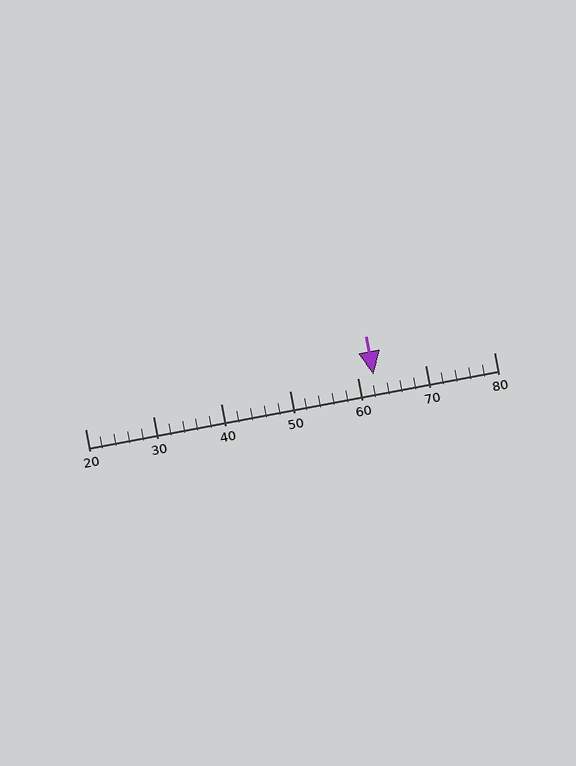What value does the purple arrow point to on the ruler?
The purple arrow points to approximately 62.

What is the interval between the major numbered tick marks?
The major tick marks are spaced 10 units apart.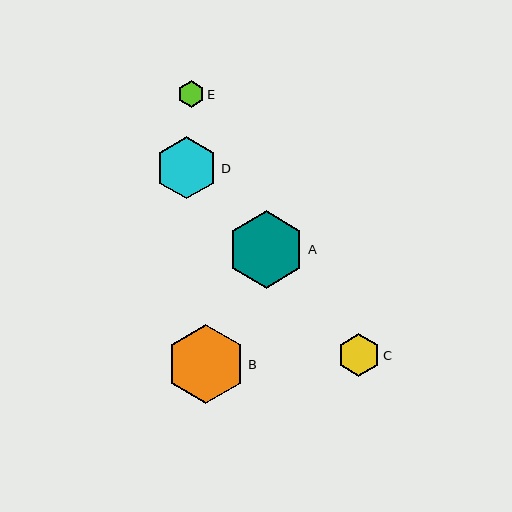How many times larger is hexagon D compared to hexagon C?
Hexagon D is approximately 1.4 times the size of hexagon C.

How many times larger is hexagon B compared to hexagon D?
Hexagon B is approximately 1.3 times the size of hexagon D.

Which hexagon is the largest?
Hexagon B is the largest with a size of approximately 79 pixels.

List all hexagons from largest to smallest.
From largest to smallest: B, A, D, C, E.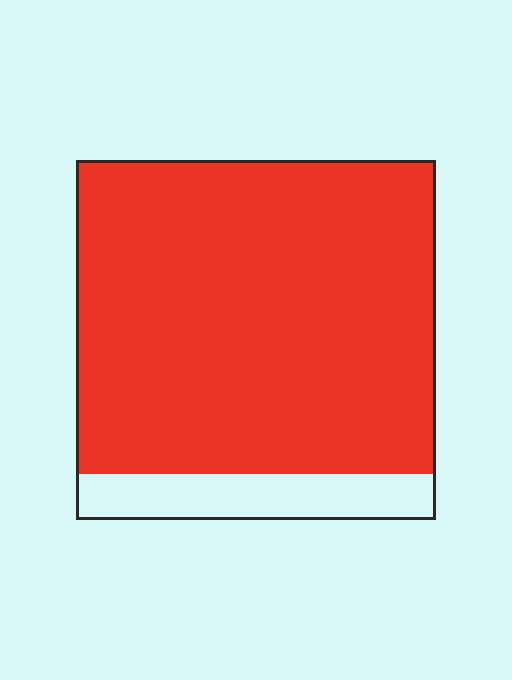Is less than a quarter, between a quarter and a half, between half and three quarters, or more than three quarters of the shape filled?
More than three quarters.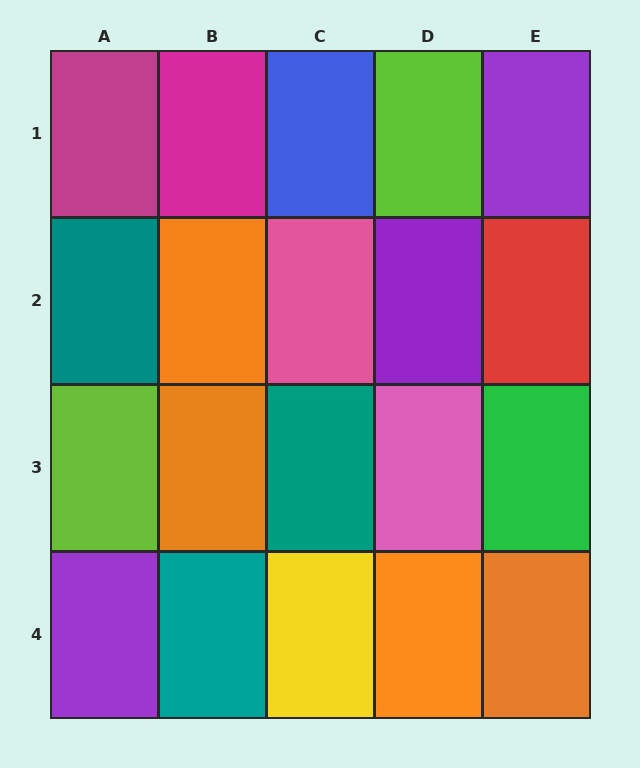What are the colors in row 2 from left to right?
Teal, orange, pink, purple, red.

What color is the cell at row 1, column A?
Magenta.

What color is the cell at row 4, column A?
Purple.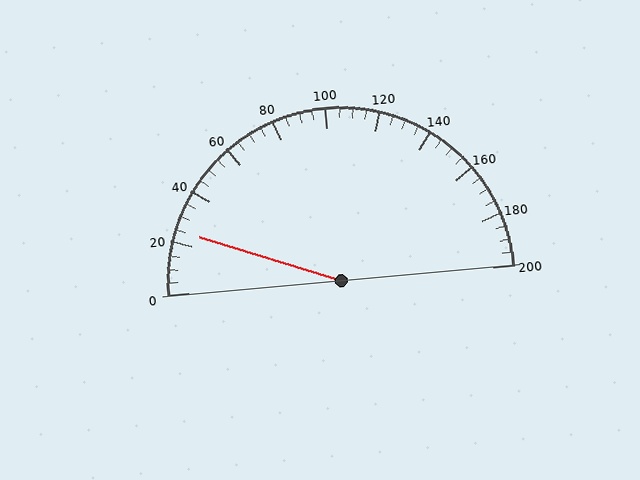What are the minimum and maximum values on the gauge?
The gauge ranges from 0 to 200.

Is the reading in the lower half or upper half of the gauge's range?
The reading is in the lower half of the range (0 to 200).